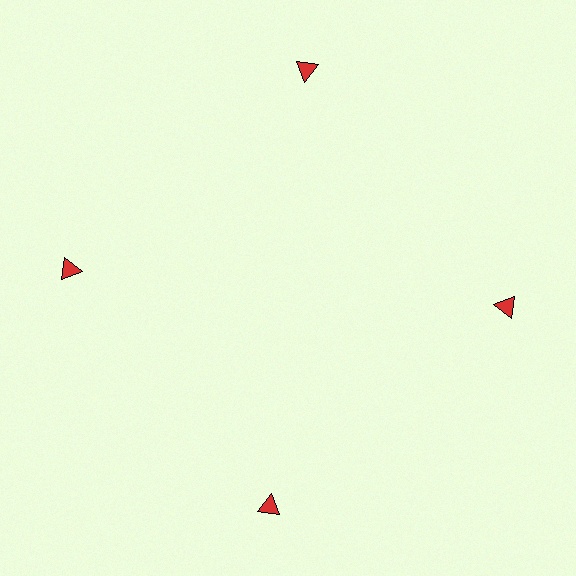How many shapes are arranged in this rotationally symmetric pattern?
There are 4 shapes, arranged in 4 groups of 1.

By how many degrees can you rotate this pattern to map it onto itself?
The pattern maps onto itself every 90 degrees of rotation.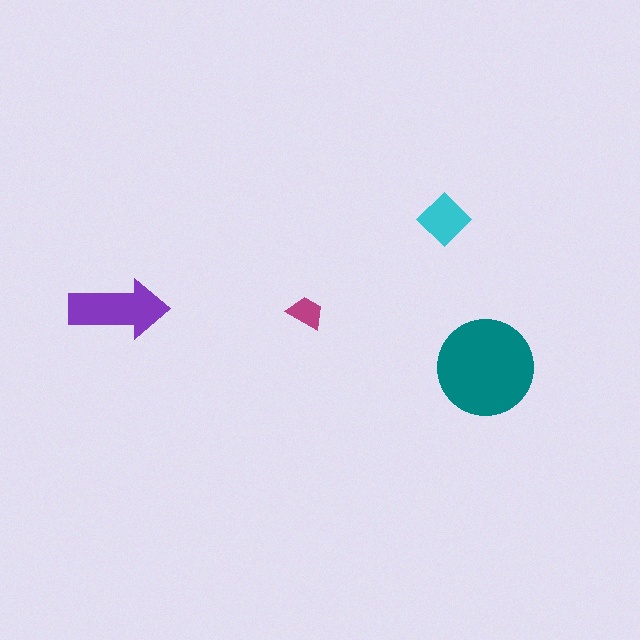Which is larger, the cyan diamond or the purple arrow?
The purple arrow.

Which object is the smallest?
The magenta trapezoid.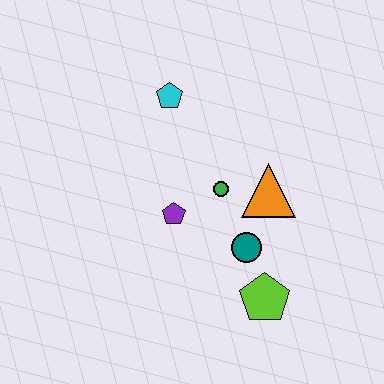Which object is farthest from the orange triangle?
The cyan pentagon is farthest from the orange triangle.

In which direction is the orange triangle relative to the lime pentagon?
The orange triangle is above the lime pentagon.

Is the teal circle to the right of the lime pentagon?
No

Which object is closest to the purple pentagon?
The green circle is closest to the purple pentagon.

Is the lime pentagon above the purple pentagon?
No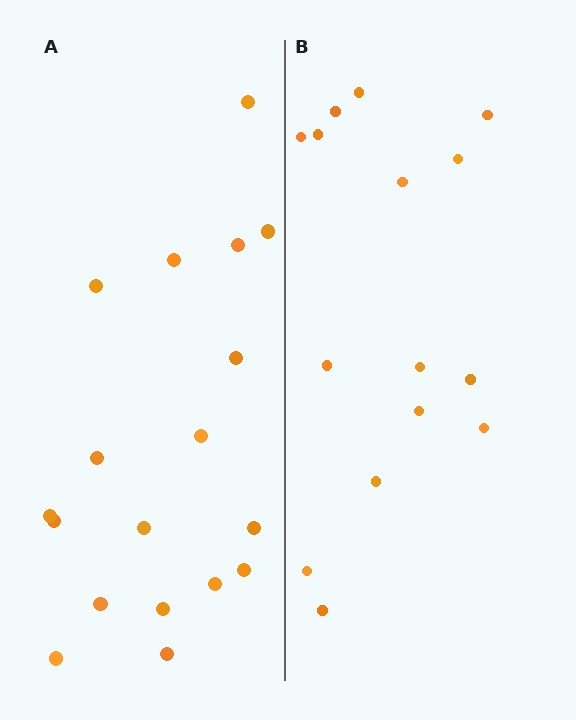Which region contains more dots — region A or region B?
Region A (the left region) has more dots.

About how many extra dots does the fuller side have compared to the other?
Region A has just a few more — roughly 2 or 3 more dots than region B.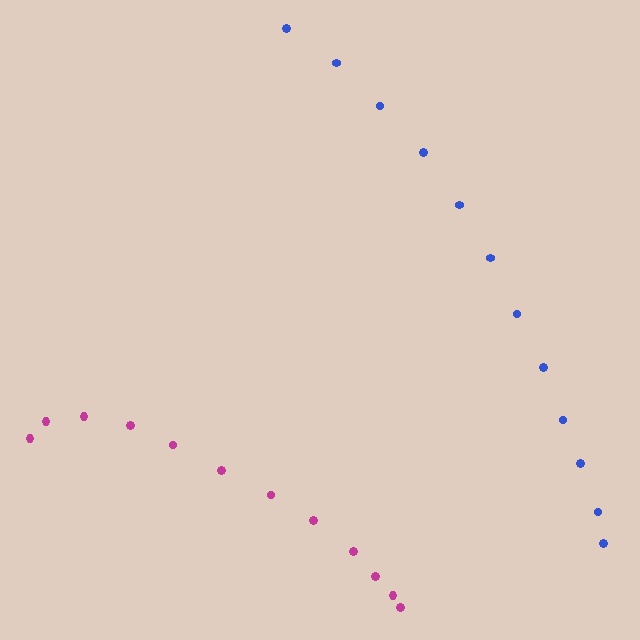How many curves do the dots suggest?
There are 2 distinct paths.